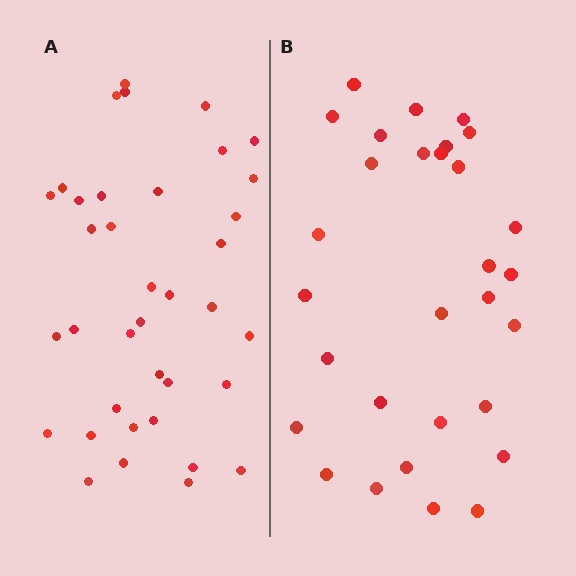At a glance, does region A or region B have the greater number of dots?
Region A (the left region) has more dots.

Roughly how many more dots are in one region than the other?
Region A has roughly 8 or so more dots than region B.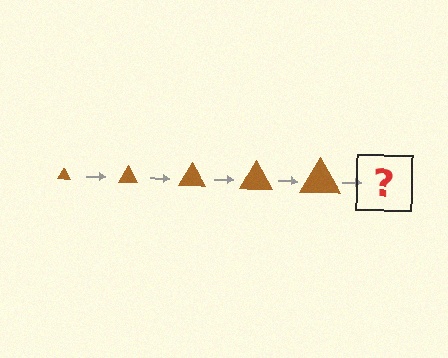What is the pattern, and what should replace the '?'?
The pattern is that the triangle gets progressively larger each step. The '?' should be a brown triangle, larger than the previous one.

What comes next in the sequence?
The next element should be a brown triangle, larger than the previous one.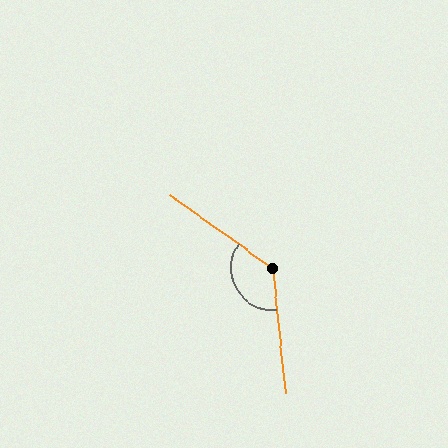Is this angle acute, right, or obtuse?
It is obtuse.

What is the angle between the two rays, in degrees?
Approximately 131 degrees.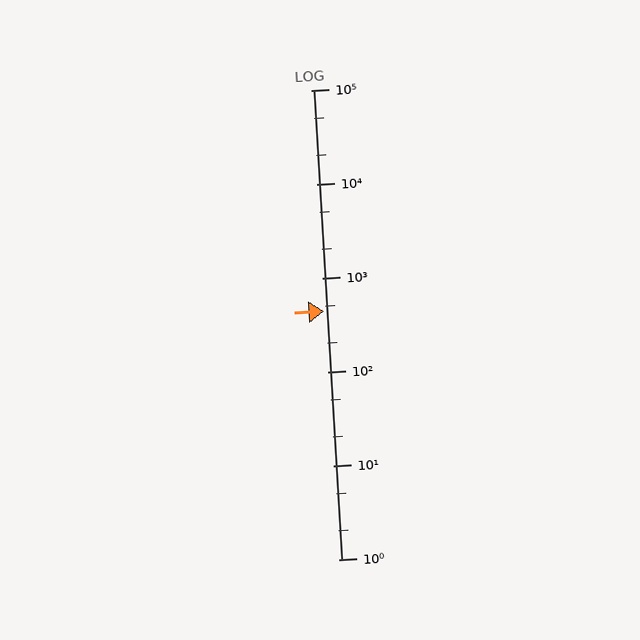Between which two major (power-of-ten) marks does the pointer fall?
The pointer is between 100 and 1000.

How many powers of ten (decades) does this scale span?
The scale spans 5 decades, from 1 to 100000.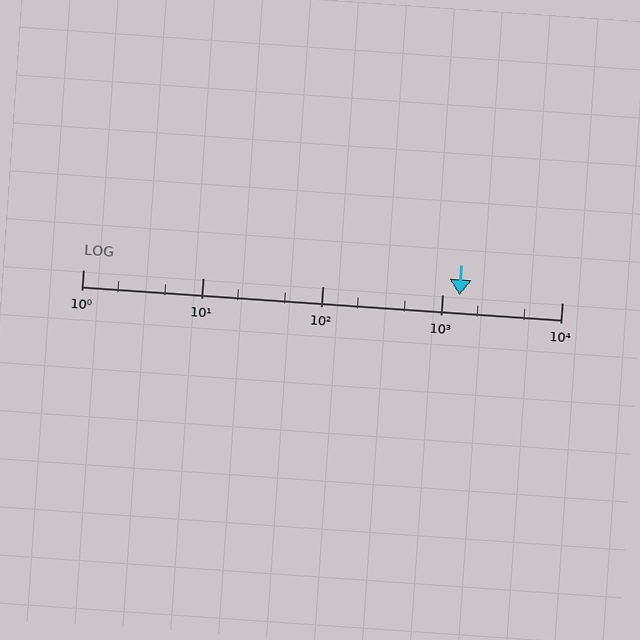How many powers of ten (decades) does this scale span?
The scale spans 4 decades, from 1 to 10000.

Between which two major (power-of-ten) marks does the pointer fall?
The pointer is between 1000 and 10000.